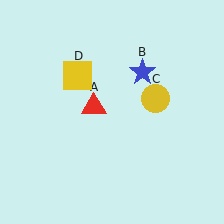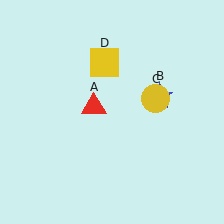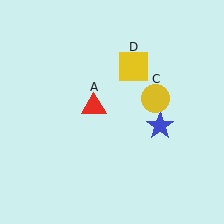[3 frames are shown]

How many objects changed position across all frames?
2 objects changed position: blue star (object B), yellow square (object D).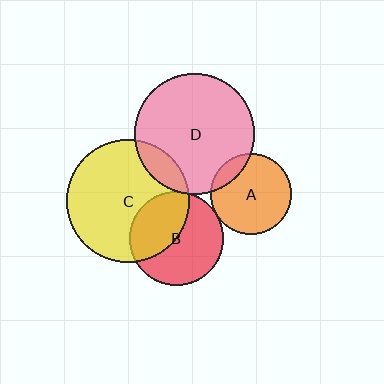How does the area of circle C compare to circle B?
Approximately 1.7 times.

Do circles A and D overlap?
Yes.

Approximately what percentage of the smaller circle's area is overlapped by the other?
Approximately 15%.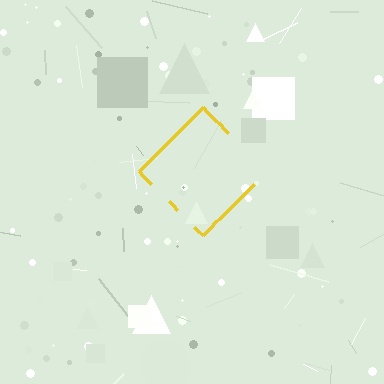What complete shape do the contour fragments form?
The contour fragments form a diamond.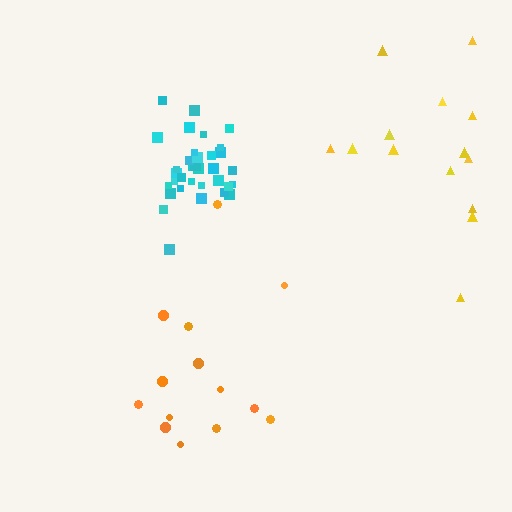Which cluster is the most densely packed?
Cyan.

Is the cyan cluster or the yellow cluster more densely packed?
Cyan.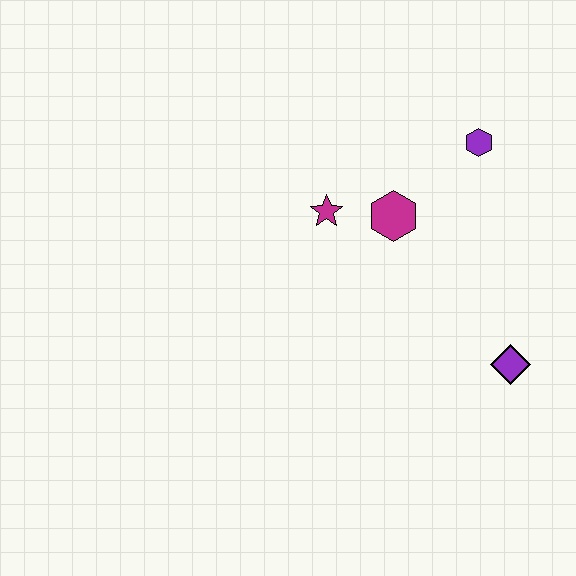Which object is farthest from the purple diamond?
The magenta star is farthest from the purple diamond.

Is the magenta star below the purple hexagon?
Yes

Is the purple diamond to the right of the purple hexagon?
Yes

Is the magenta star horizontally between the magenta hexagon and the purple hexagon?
No